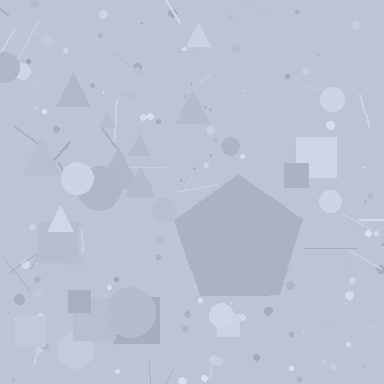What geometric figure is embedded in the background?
A pentagon is embedded in the background.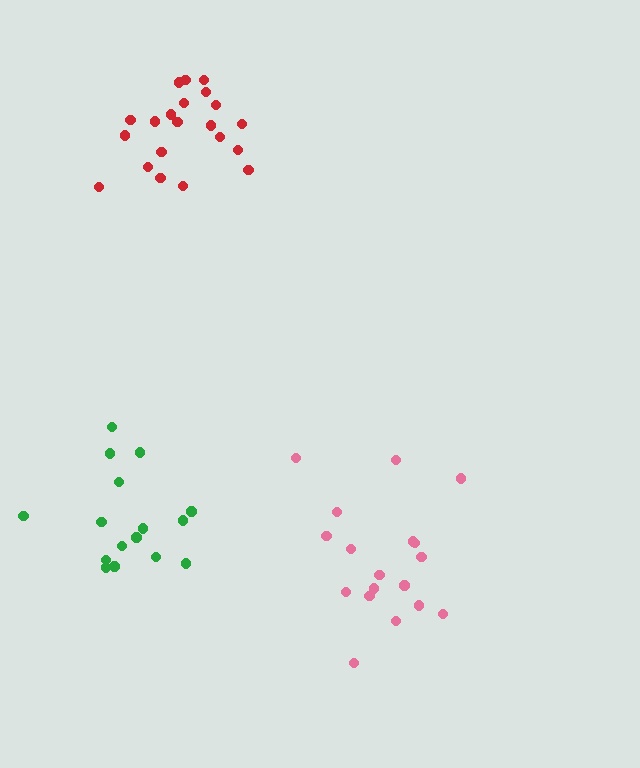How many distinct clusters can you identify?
There are 3 distinct clusters.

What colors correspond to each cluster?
The clusters are colored: green, red, pink.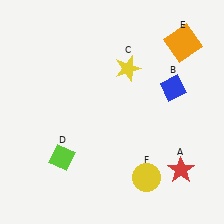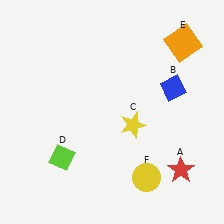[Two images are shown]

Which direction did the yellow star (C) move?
The yellow star (C) moved down.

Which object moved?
The yellow star (C) moved down.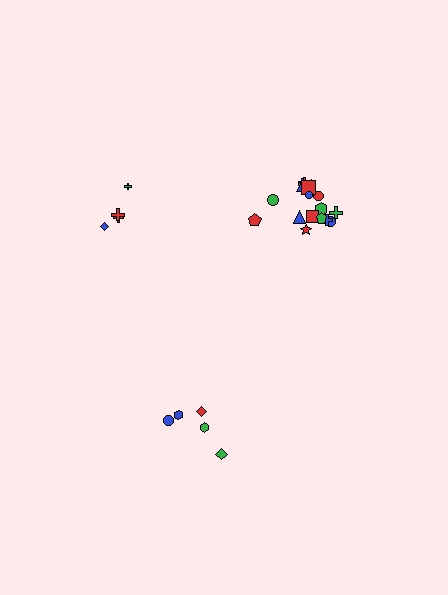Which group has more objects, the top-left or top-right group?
The top-right group.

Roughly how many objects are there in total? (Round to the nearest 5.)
Roughly 25 objects in total.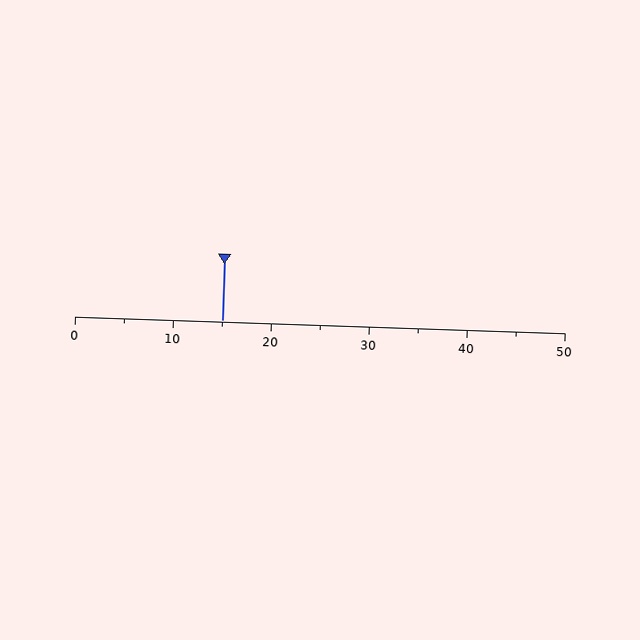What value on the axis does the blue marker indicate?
The marker indicates approximately 15.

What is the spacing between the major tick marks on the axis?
The major ticks are spaced 10 apart.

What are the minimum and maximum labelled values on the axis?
The axis runs from 0 to 50.